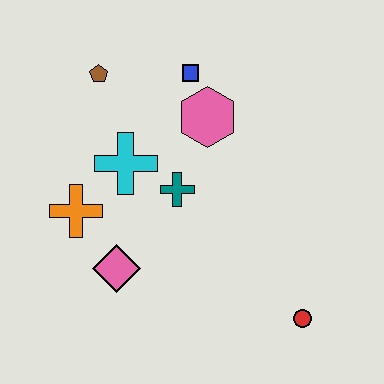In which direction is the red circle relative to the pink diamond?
The red circle is to the right of the pink diamond.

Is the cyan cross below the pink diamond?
No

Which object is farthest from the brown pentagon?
The red circle is farthest from the brown pentagon.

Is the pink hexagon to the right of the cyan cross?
Yes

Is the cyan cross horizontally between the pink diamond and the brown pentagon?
No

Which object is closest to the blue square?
The pink hexagon is closest to the blue square.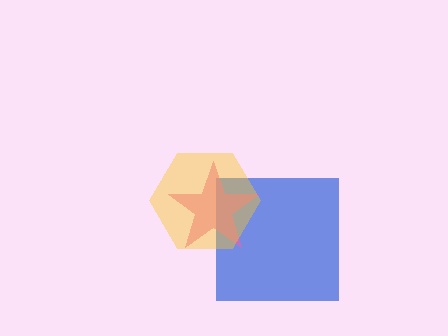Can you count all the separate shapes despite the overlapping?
Yes, there are 3 separate shapes.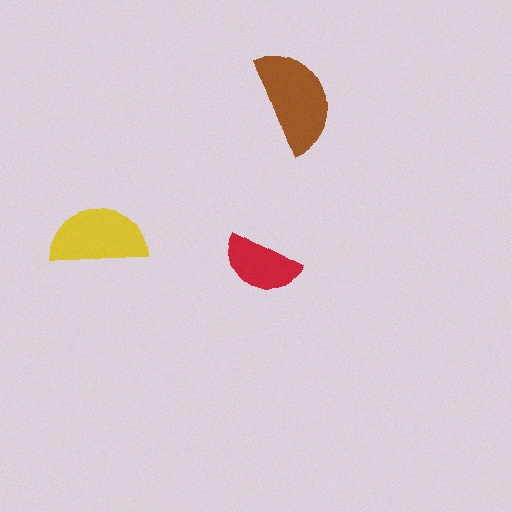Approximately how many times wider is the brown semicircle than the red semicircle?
About 1.5 times wider.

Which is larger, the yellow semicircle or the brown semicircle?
The brown one.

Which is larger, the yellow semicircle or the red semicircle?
The yellow one.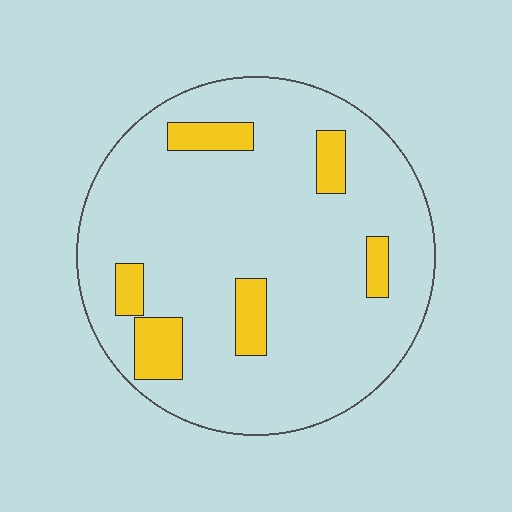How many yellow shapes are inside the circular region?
6.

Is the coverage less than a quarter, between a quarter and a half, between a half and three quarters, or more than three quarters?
Less than a quarter.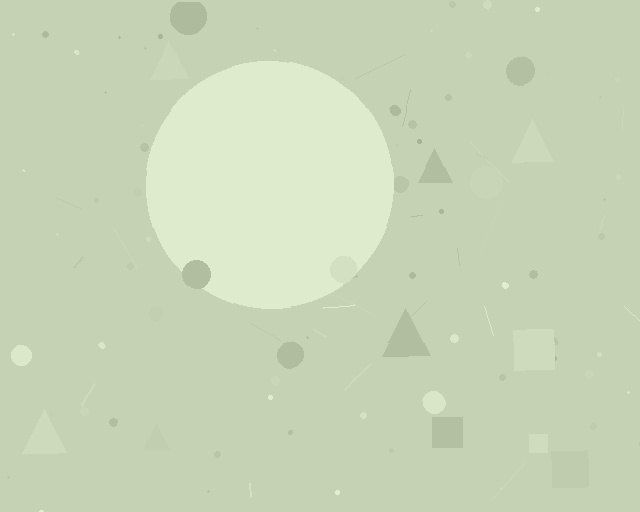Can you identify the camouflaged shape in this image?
The camouflaged shape is a circle.